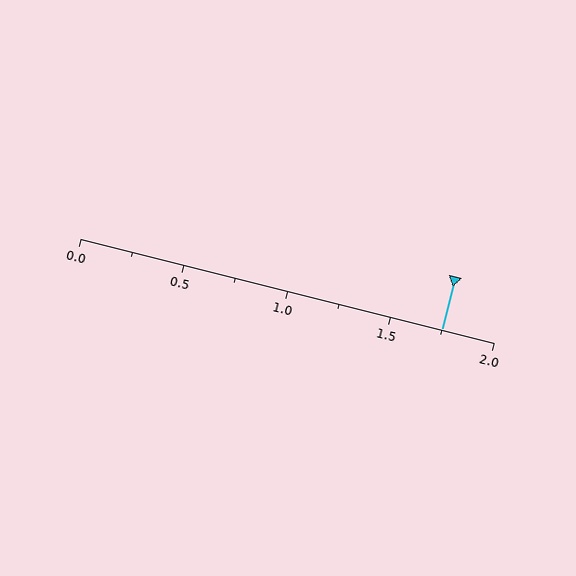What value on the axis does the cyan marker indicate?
The marker indicates approximately 1.75.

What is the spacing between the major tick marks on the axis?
The major ticks are spaced 0.5 apart.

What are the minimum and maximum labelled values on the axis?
The axis runs from 0.0 to 2.0.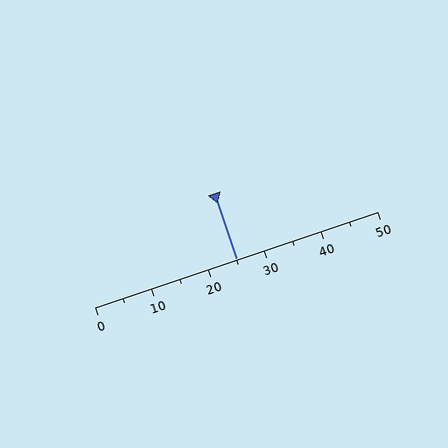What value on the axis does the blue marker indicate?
The marker indicates approximately 25.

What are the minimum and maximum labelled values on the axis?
The axis runs from 0 to 50.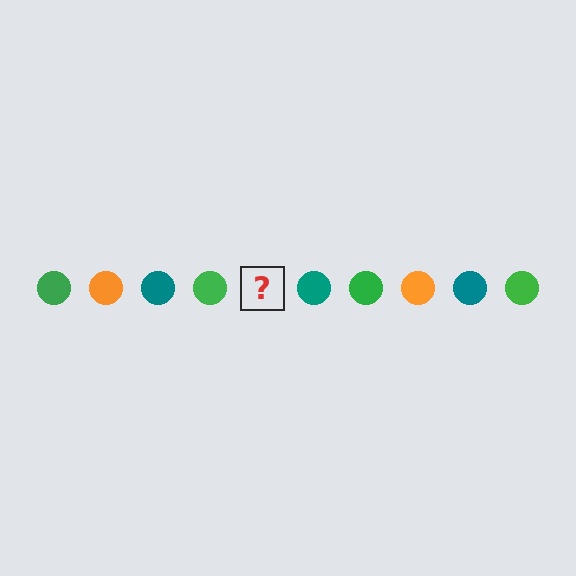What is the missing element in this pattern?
The missing element is an orange circle.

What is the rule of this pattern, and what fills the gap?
The rule is that the pattern cycles through green, orange, teal circles. The gap should be filled with an orange circle.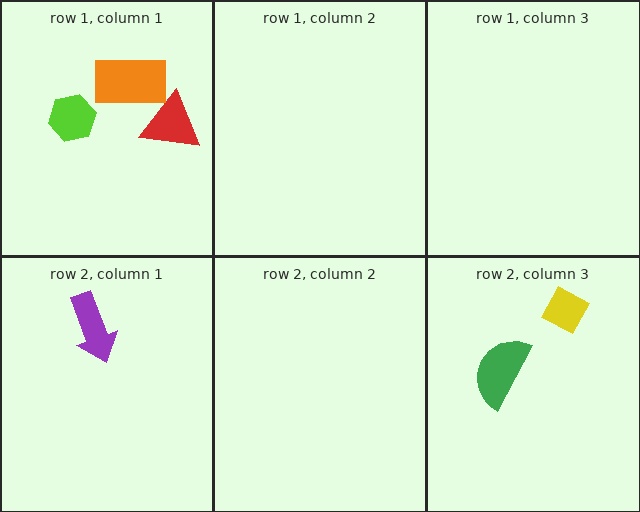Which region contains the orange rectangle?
The row 1, column 1 region.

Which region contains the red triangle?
The row 1, column 1 region.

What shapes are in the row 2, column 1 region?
The purple arrow.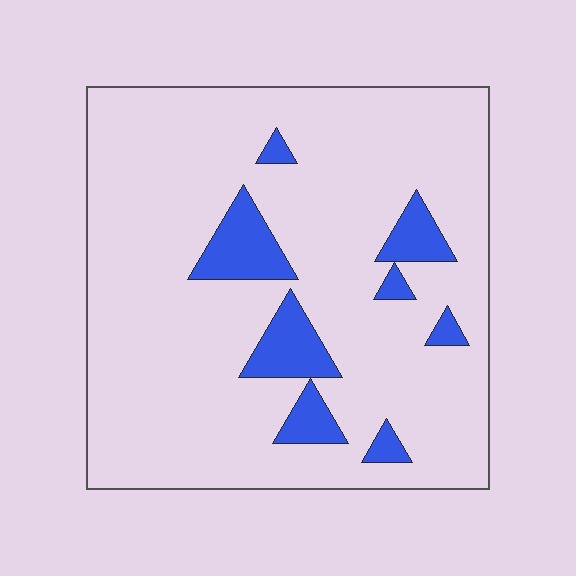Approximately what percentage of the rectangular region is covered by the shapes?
Approximately 10%.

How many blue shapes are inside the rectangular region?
8.